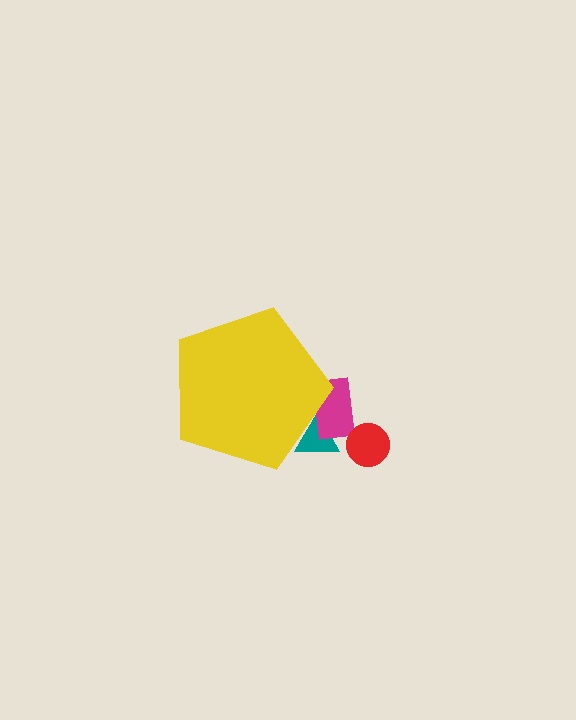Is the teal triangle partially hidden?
Yes, the teal triangle is partially hidden behind the yellow pentagon.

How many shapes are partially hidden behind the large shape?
2 shapes are partially hidden.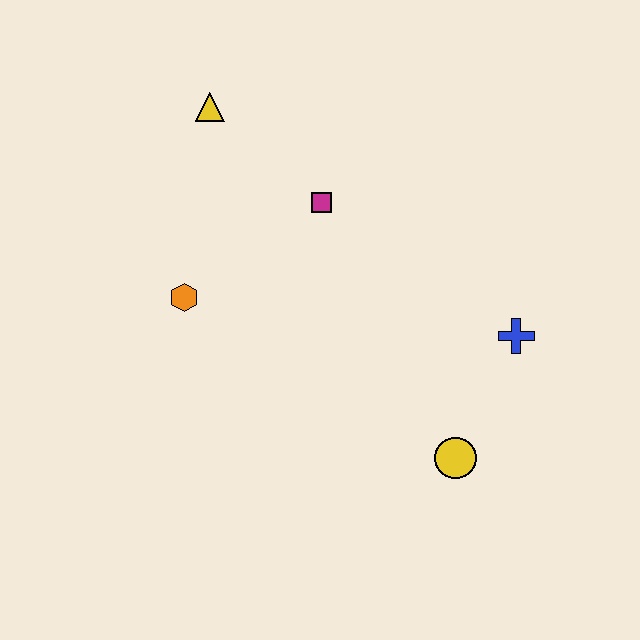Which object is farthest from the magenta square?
The yellow circle is farthest from the magenta square.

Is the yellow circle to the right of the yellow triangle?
Yes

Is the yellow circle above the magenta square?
No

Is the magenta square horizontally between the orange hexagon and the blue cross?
Yes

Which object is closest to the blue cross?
The yellow circle is closest to the blue cross.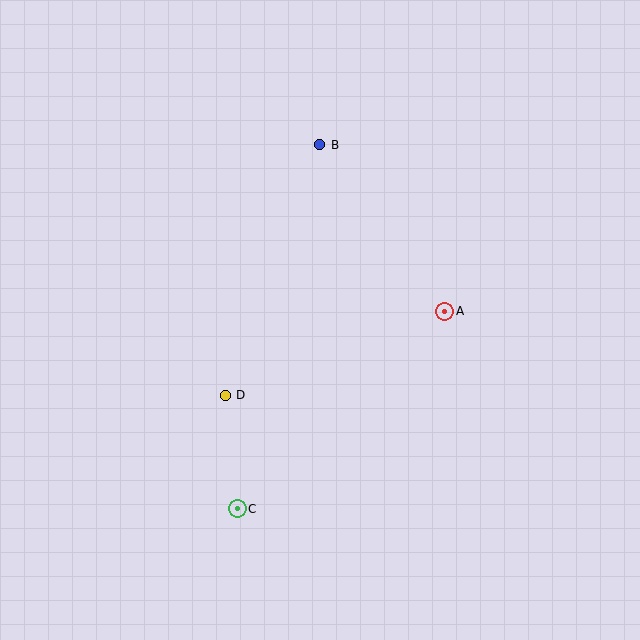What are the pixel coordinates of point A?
Point A is at (445, 311).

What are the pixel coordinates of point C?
Point C is at (237, 509).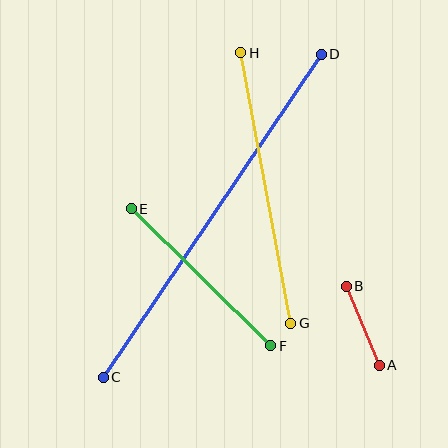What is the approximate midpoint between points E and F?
The midpoint is at approximately (201, 277) pixels.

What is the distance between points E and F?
The distance is approximately 196 pixels.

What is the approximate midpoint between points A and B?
The midpoint is at approximately (363, 326) pixels.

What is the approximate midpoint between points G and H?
The midpoint is at approximately (266, 188) pixels.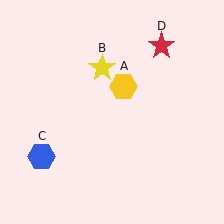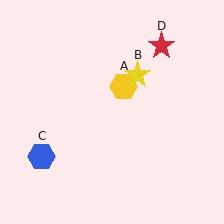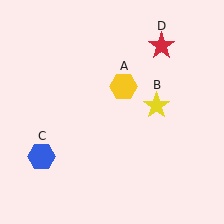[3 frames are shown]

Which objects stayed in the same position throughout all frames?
Yellow hexagon (object A) and blue hexagon (object C) and red star (object D) remained stationary.